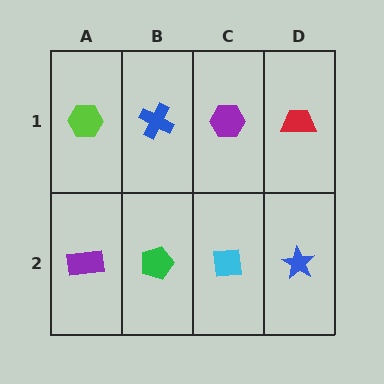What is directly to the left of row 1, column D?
A purple hexagon.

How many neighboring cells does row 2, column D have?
2.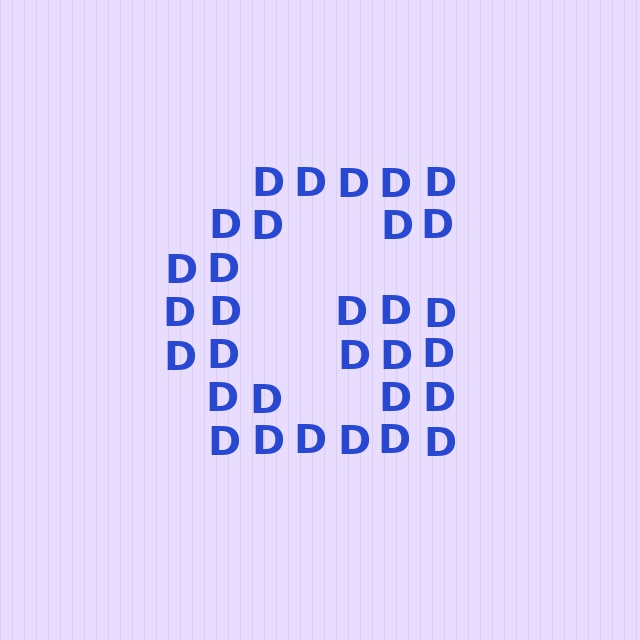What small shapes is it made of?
It is made of small letter D's.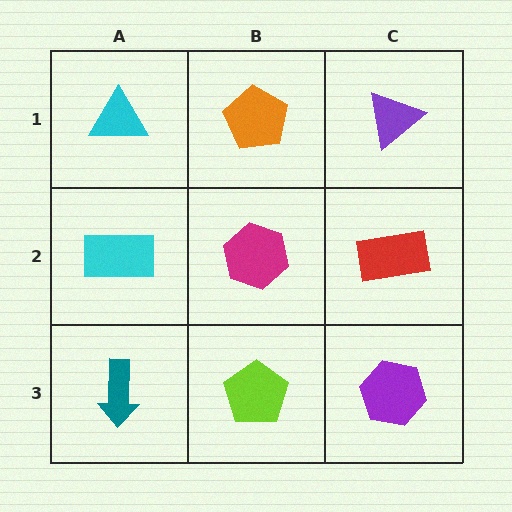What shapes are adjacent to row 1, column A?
A cyan rectangle (row 2, column A), an orange pentagon (row 1, column B).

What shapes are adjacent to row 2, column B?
An orange pentagon (row 1, column B), a lime pentagon (row 3, column B), a cyan rectangle (row 2, column A), a red rectangle (row 2, column C).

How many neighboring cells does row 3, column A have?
2.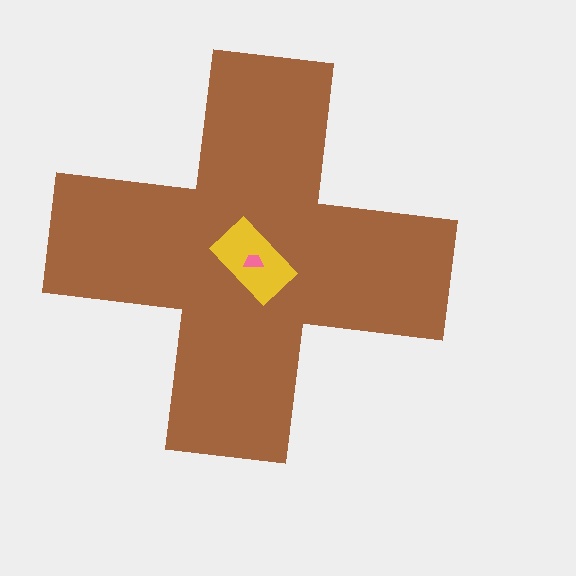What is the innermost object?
The pink trapezoid.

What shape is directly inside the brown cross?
The yellow rectangle.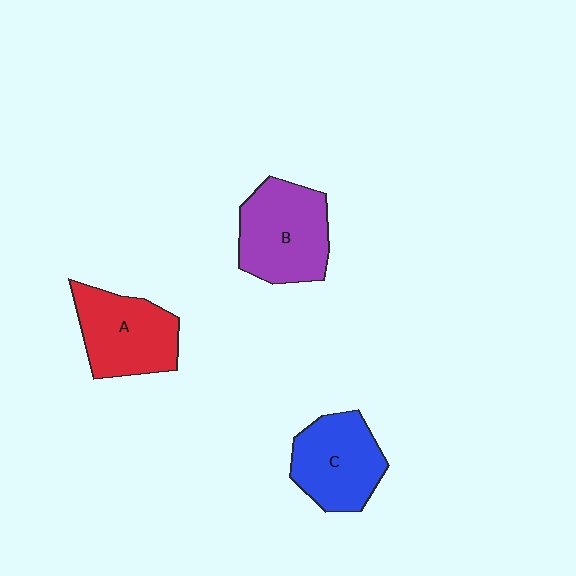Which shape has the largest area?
Shape B (purple).